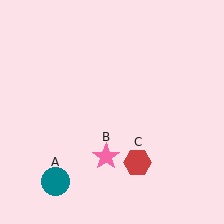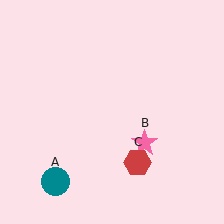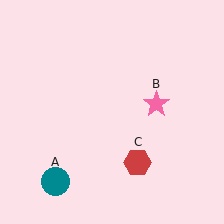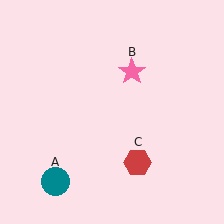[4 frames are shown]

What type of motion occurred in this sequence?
The pink star (object B) rotated counterclockwise around the center of the scene.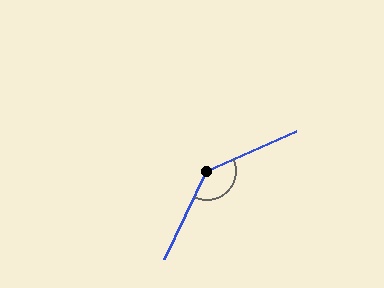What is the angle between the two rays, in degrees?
Approximately 140 degrees.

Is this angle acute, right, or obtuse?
It is obtuse.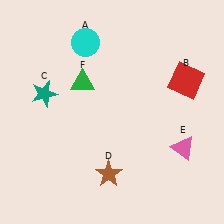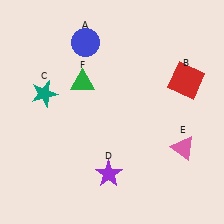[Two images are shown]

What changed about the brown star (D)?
In Image 1, D is brown. In Image 2, it changed to purple.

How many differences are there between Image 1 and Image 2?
There are 2 differences between the two images.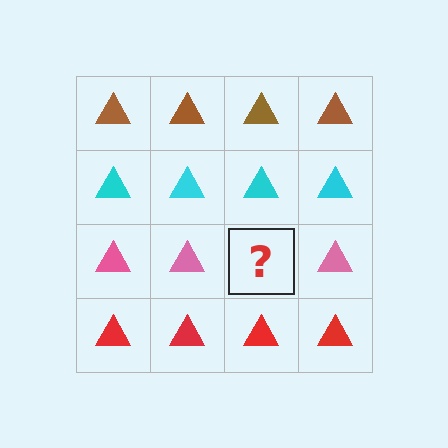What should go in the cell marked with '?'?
The missing cell should contain a pink triangle.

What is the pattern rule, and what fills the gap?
The rule is that each row has a consistent color. The gap should be filled with a pink triangle.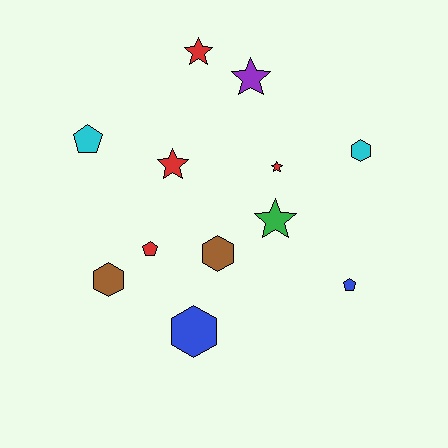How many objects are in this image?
There are 12 objects.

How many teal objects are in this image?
There are no teal objects.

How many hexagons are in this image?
There are 4 hexagons.